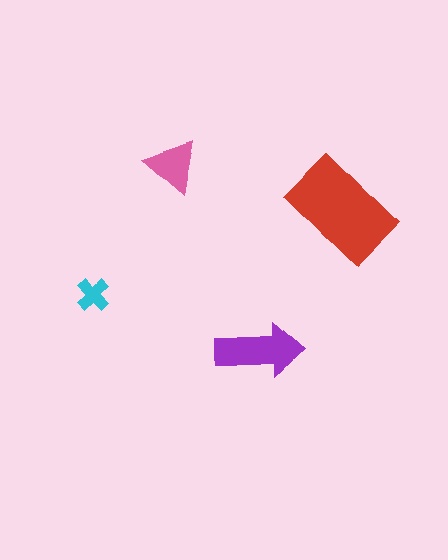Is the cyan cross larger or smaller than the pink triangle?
Smaller.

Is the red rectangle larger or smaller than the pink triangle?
Larger.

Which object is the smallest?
The cyan cross.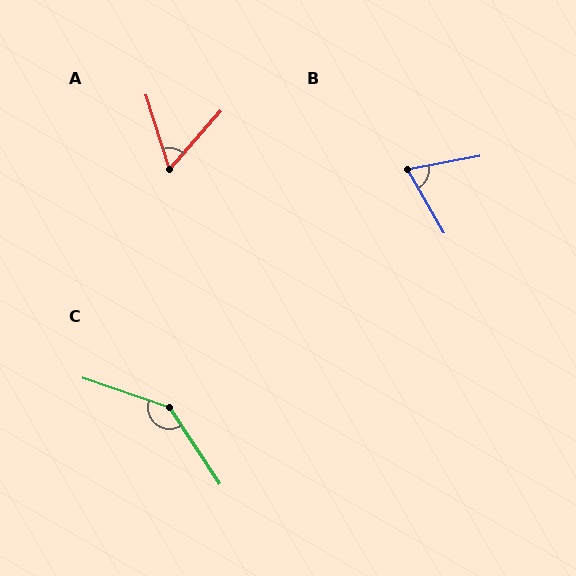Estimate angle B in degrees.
Approximately 71 degrees.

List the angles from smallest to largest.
A (58°), B (71°), C (143°).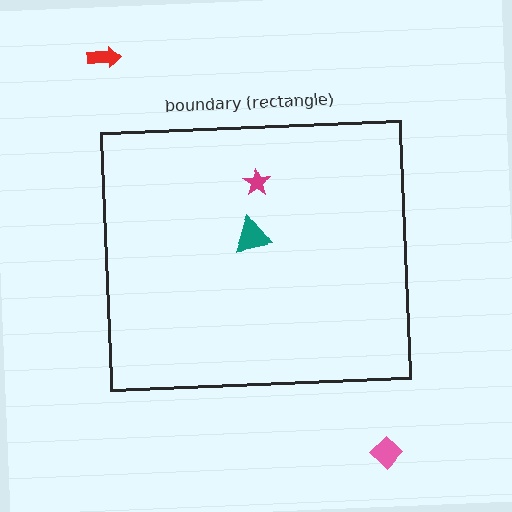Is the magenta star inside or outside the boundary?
Inside.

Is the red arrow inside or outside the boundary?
Outside.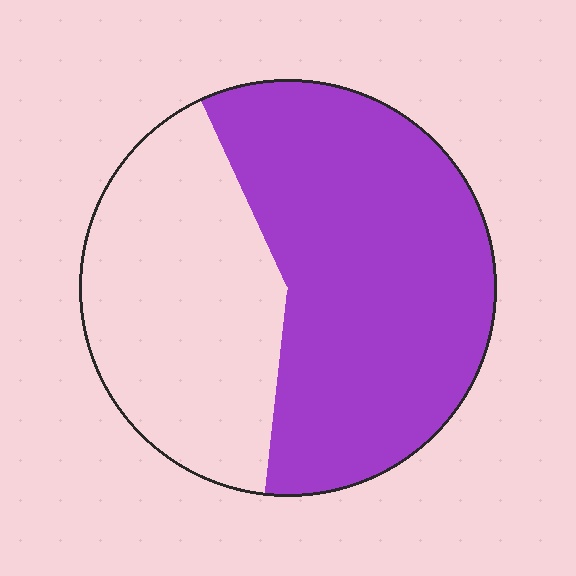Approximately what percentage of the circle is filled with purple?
Approximately 60%.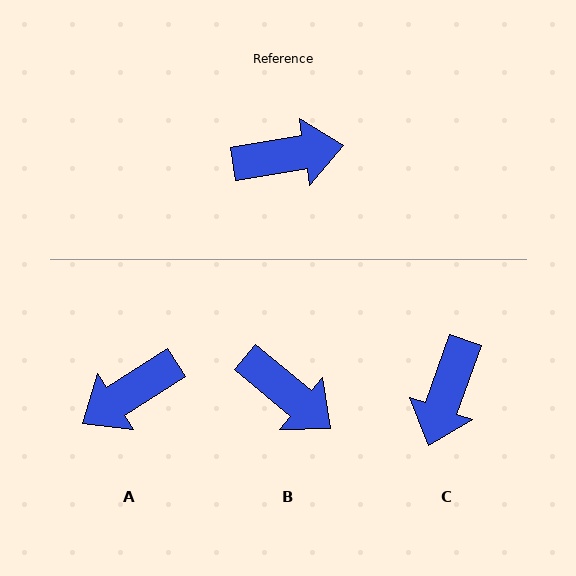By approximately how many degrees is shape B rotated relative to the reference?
Approximately 49 degrees clockwise.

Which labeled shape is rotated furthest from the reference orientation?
A, about 156 degrees away.